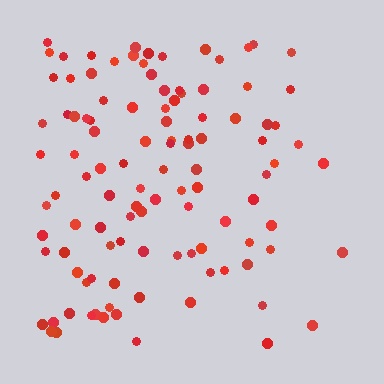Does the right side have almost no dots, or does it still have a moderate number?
Still a moderate number, just noticeably fewer than the left.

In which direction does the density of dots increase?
From right to left, with the left side densest.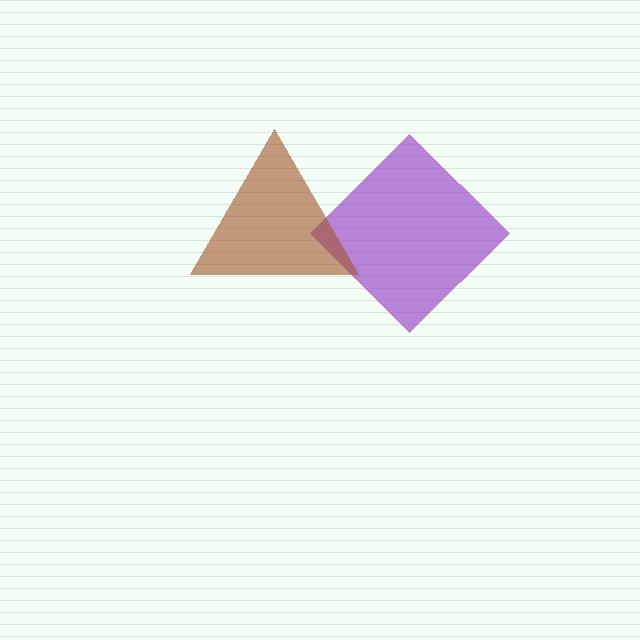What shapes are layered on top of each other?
The layered shapes are: a purple diamond, a brown triangle.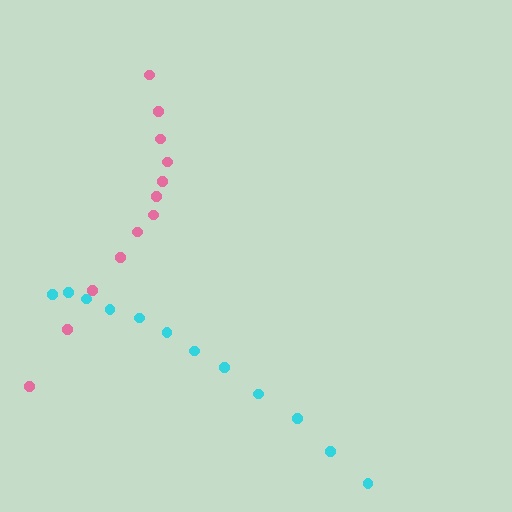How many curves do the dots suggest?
There are 2 distinct paths.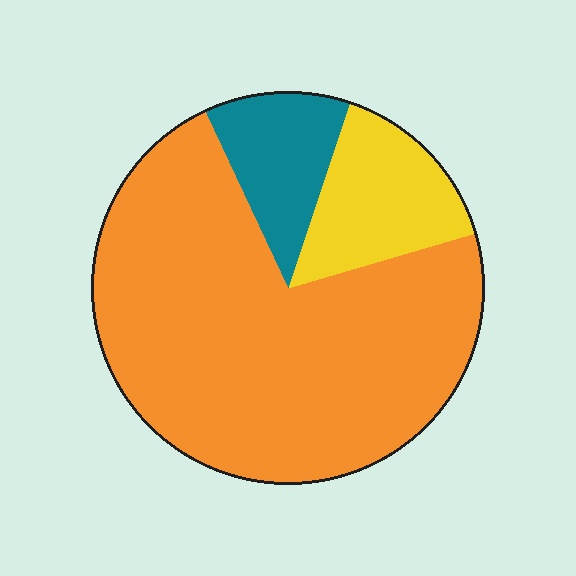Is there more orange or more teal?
Orange.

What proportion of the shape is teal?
Teal covers around 10% of the shape.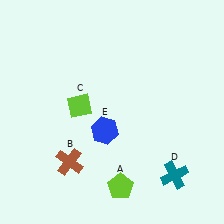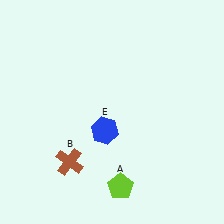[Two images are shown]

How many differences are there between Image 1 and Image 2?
There are 2 differences between the two images.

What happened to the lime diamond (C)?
The lime diamond (C) was removed in Image 2. It was in the top-left area of Image 1.